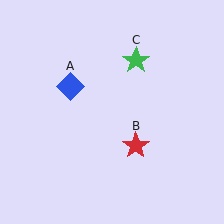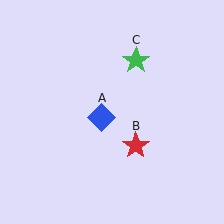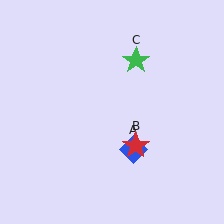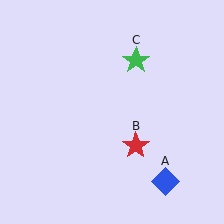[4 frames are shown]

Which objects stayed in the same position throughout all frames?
Red star (object B) and green star (object C) remained stationary.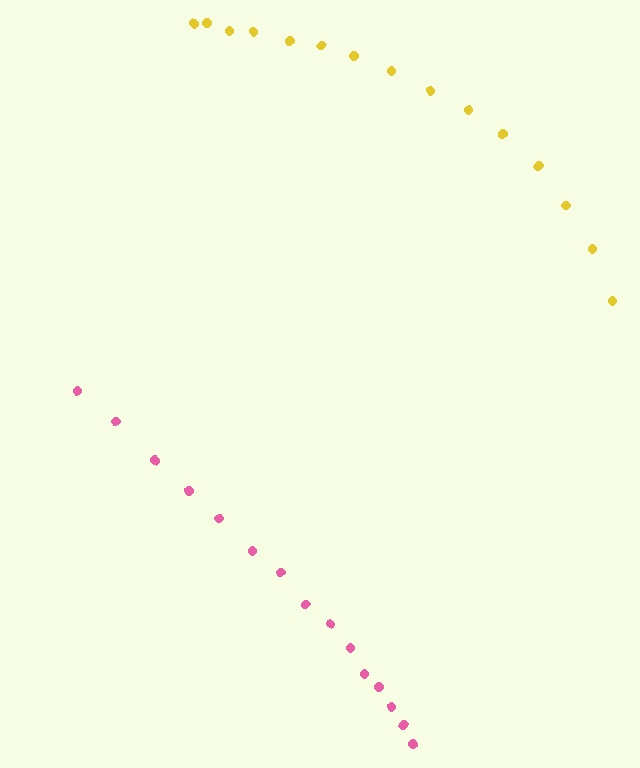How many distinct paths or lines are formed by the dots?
There are 2 distinct paths.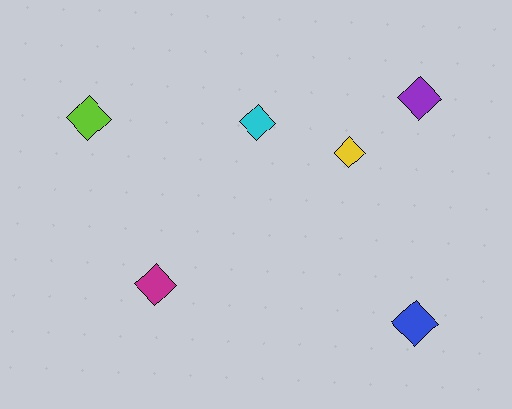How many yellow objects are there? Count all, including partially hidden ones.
There is 1 yellow object.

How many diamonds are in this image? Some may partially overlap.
There are 6 diamonds.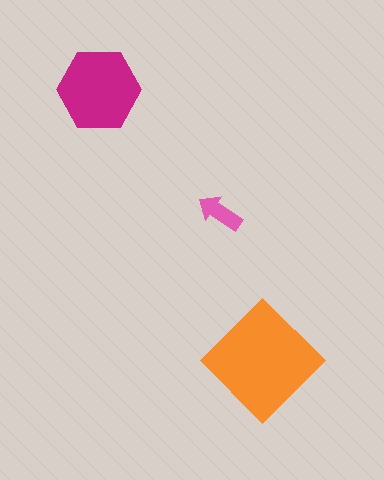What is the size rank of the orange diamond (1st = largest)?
1st.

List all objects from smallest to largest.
The pink arrow, the magenta hexagon, the orange diamond.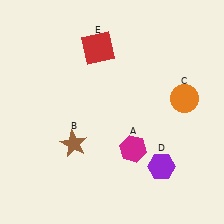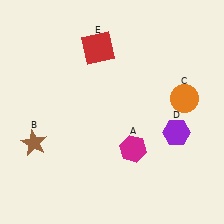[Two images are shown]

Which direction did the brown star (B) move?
The brown star (B) moved left.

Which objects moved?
The objects that moved are: the brown star (B), the purple hexagon (D).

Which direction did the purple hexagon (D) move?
The purple hexagon (D) moved up.